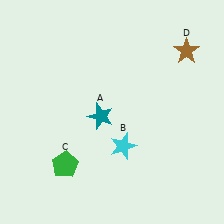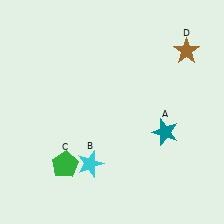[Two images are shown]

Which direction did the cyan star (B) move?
The cyan star (B) moved left.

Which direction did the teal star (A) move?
The teal star (A) moved right.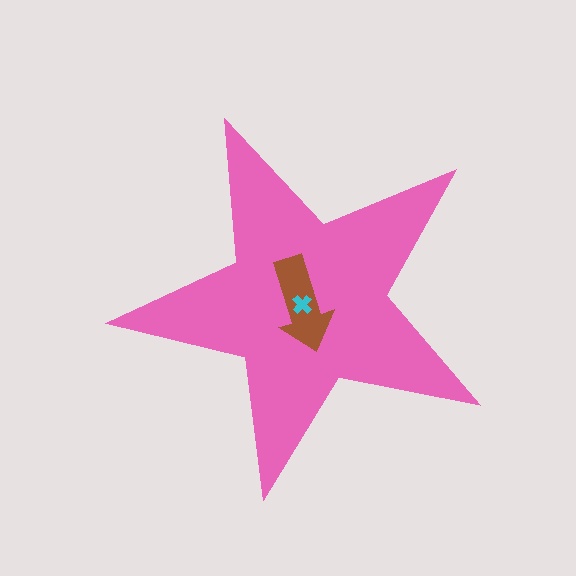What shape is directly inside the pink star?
The brown arrow.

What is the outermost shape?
The pink star.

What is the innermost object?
The cyan cross.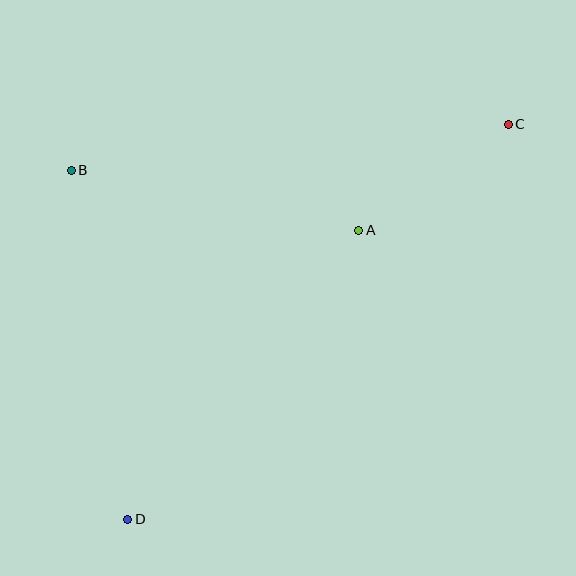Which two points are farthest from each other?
Points C and D are farthest from each other.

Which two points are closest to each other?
Points A and C are closest to each other.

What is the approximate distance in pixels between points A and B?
The distance between A and B is approximately 294 pixels.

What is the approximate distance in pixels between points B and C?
The distance between B and C is approximately 439 pixels.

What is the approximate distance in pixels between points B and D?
The distance between B and D is approximately 354 pixels.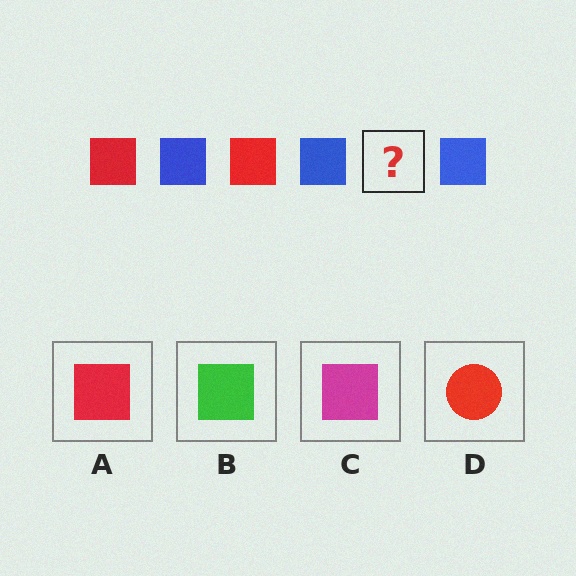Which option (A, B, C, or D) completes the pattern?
A.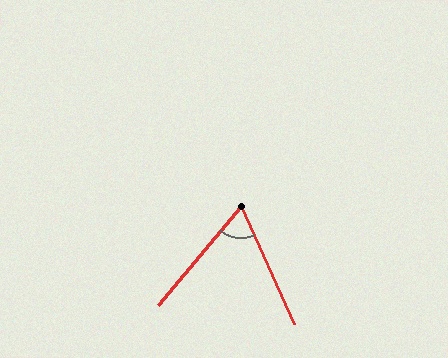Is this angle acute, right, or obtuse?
It is acute.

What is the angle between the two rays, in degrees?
Approximately 64 degrees.